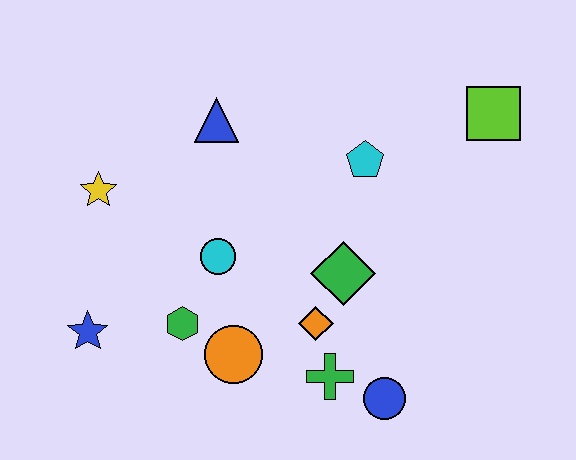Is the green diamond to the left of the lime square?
Yes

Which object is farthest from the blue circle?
The yellow star is farthest from the blue circle.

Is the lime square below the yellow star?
No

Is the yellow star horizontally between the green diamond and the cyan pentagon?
No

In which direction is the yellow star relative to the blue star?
The yellow star is above the blue star.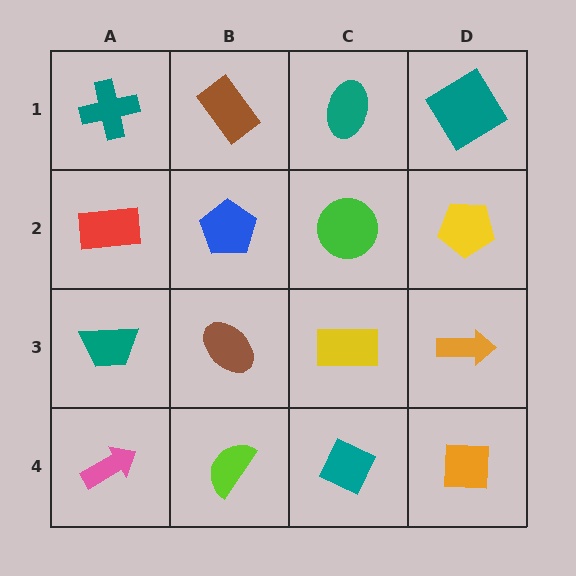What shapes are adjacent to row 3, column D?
A yellow pentagon (row 2, column D), an orange square (row 4, column D), a yellow rectangle (row 3, column C).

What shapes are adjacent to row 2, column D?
A teal diamond (row 1, column D), an orange arrow (row 3, column D), a green circle (row 2, column C).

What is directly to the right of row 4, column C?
An orange square.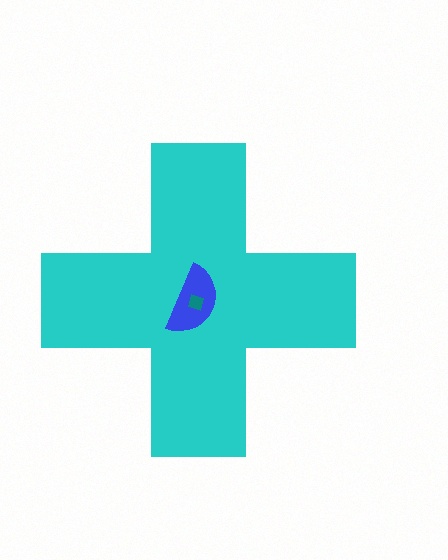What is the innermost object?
The teal diamond.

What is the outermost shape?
The cyan cross.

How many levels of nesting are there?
3.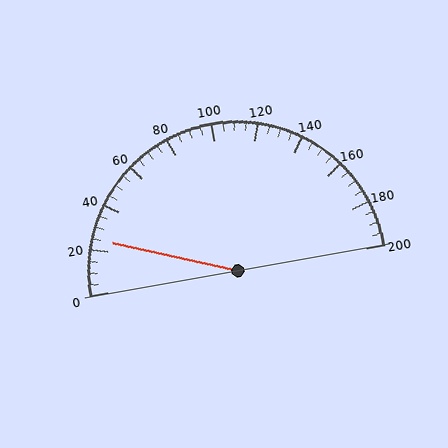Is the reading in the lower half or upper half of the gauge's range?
The reading is in the lower half of the range (0 to 200).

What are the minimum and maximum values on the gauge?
The gauge ranges from 0 to 200.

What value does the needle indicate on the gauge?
The needle indicates approximately 25.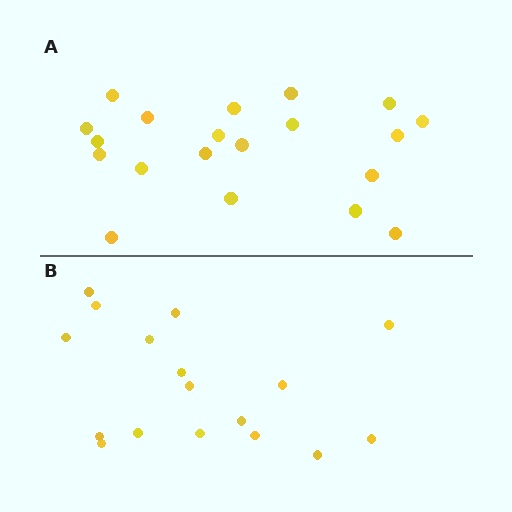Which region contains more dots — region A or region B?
Region A (the top region) has more dots.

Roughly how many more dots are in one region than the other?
Region A has just a few more — roughly 2 or 3 more dots than region B.